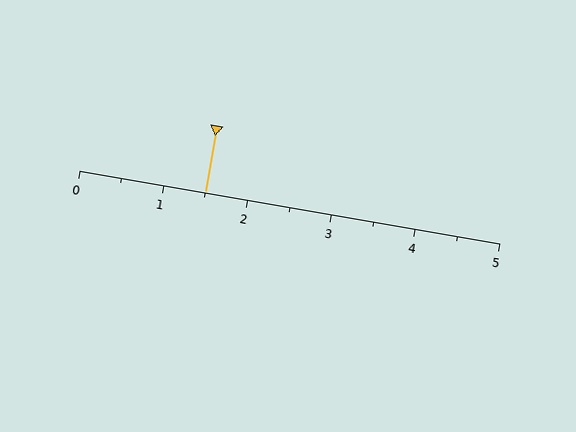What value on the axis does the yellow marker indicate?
The marker indicates approximately 1.5.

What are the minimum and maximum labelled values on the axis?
The axis runs from 0 to 5.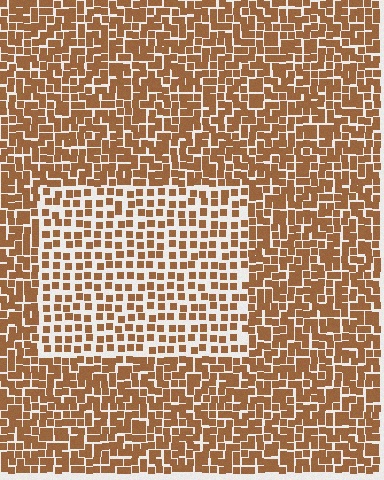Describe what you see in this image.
The image contains small brown elements arranged at two different densities. A rectangle-shaped region is visible where the elements are less densely packed than the surrounding area.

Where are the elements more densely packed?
The elements are more densely packed outside the rectangle boundary.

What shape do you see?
I see a rectangle.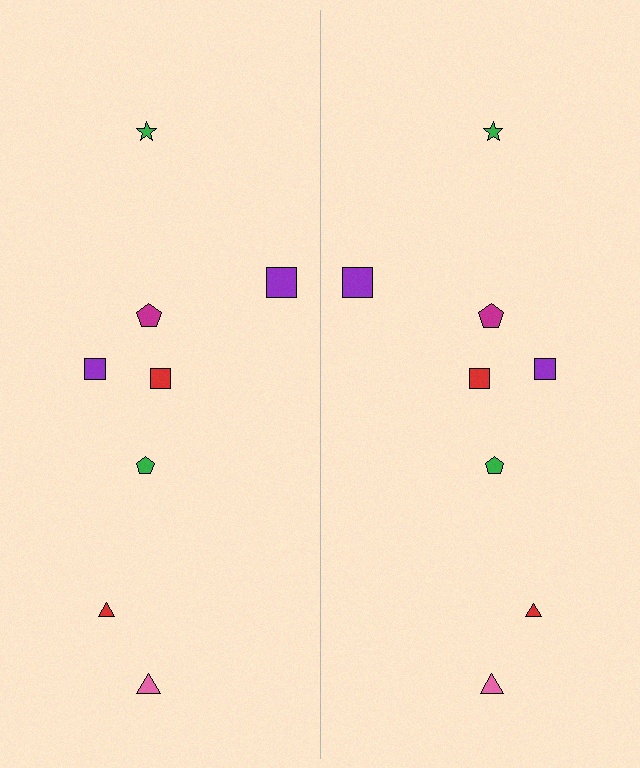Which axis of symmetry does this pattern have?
The pattern has a vertical axis of symmetry running through the center of the image.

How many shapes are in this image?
There are 16 shapes in this image.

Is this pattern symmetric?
Yes, this pattern has bilateral (reflection) symmetry.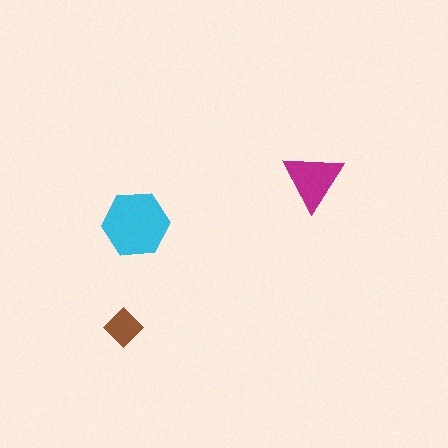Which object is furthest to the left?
The brown diamond is leftmost.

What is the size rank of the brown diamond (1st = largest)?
3rd.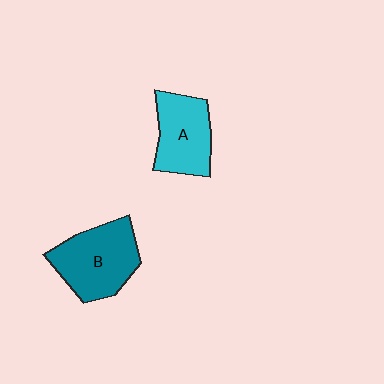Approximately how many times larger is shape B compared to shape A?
Approximately 1.2 times.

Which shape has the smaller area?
Shape A (cyan).